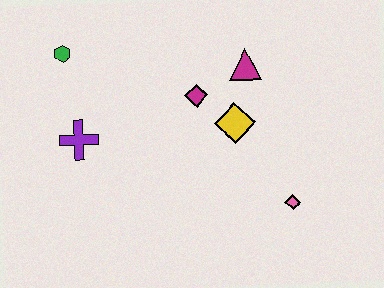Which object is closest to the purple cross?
The green hexagon is closest to the purple cross.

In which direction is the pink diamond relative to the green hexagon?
The pink diamond is to the right of the green hexagon.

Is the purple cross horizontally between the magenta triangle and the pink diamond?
No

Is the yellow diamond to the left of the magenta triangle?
Yes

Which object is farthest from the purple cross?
The pink diamond is farthest from the purple cross.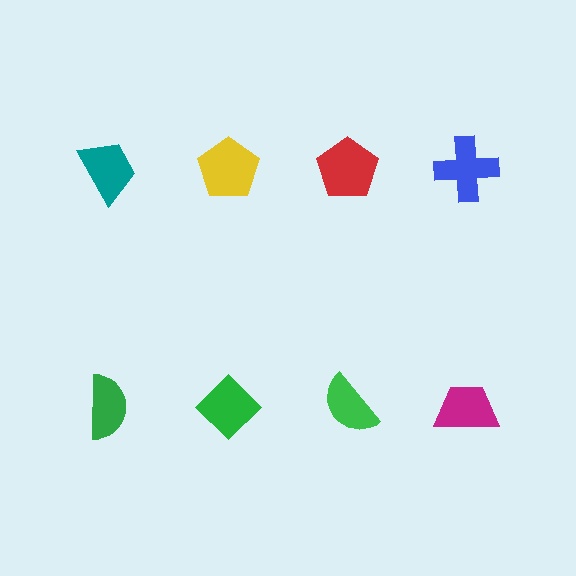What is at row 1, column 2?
A yellow pentagon.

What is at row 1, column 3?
A red pentagon.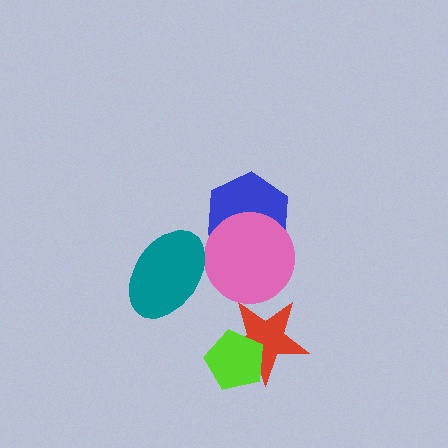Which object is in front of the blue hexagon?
The pink circle is in front of the blue hexagon.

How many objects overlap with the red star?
1 object overlaps with the red star.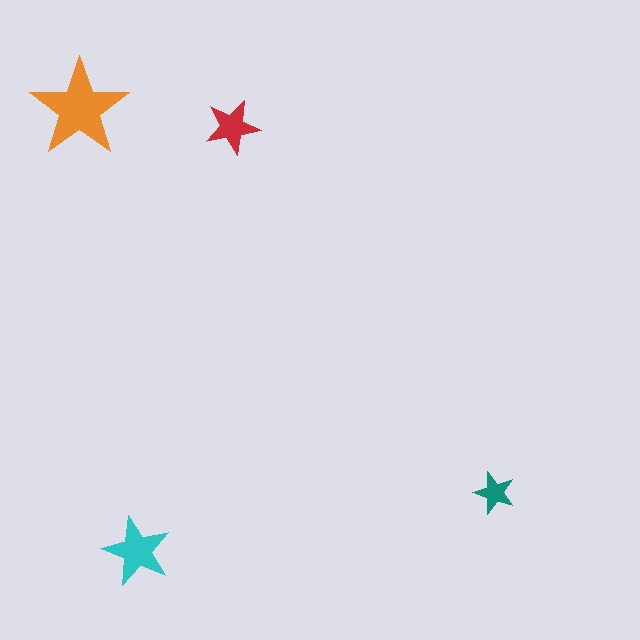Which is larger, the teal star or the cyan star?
The cyan one.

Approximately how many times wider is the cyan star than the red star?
About 1.5 times wider.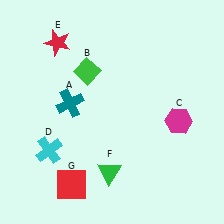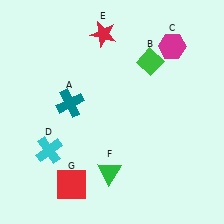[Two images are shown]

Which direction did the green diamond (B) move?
The green diamond (B) moved right.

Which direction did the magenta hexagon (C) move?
The magenta hexagon (C) moved up.